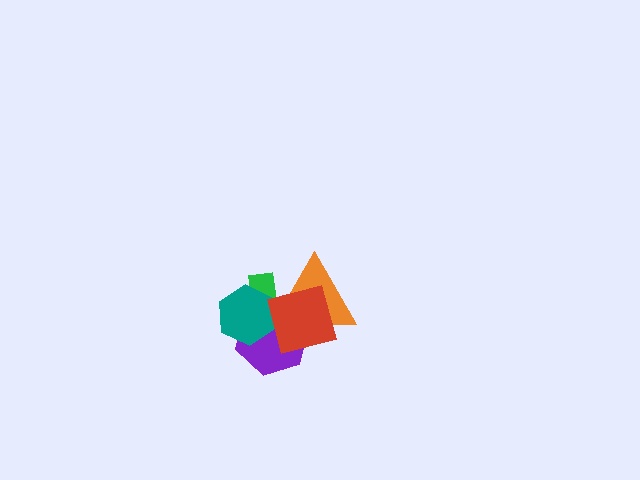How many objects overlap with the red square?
3 objects overlap with the red square.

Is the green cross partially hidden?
Yes, it is partially covered by another shape.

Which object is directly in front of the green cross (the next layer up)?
The purple hexagon is directly in front of the green cross.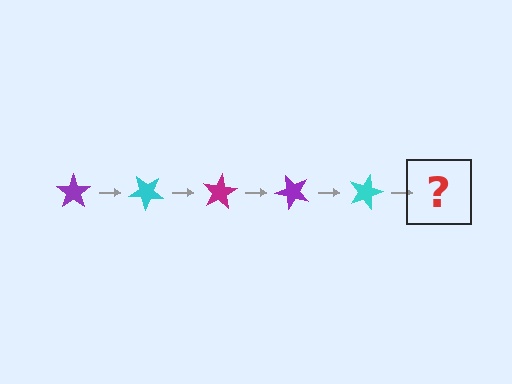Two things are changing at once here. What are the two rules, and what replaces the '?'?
The two rules are that it rotates 40 degrees each step and the color cycles through purple, cyan, and magenta. The '?' should be a magenta star, rotated 200 degrees from the start.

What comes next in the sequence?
The next element should be a magenta star, rotated 200 degrees from the start.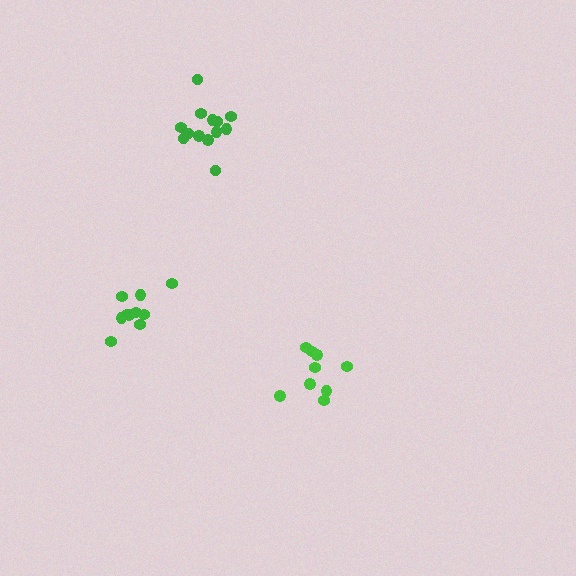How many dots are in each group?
Group 1: 9 dots, Group 2: 13 dots, Group 3: 10 dots (32 total).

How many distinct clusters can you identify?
There are 3 distinct clusters.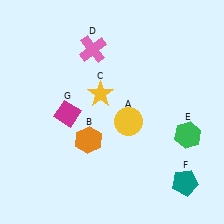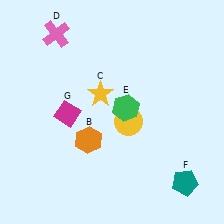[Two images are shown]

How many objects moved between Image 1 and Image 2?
2 objects moved between the two images.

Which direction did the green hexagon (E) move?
The green hexagon (E) moved left.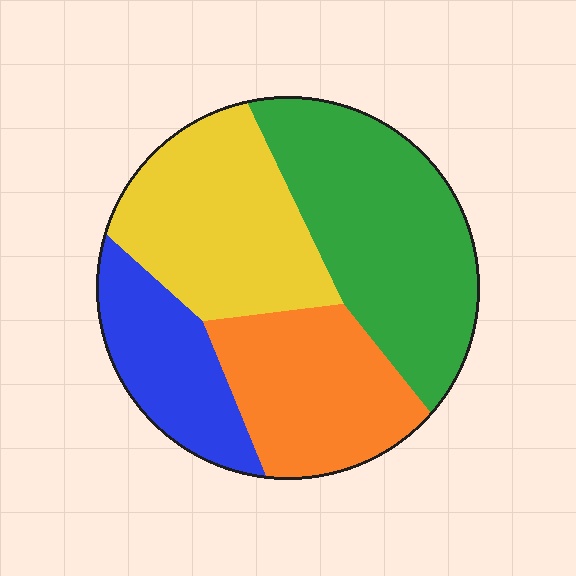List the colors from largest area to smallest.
From largest to smallest: green, yellow, orange, blue.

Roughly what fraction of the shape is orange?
Orange covers roughly 25% of the shape.